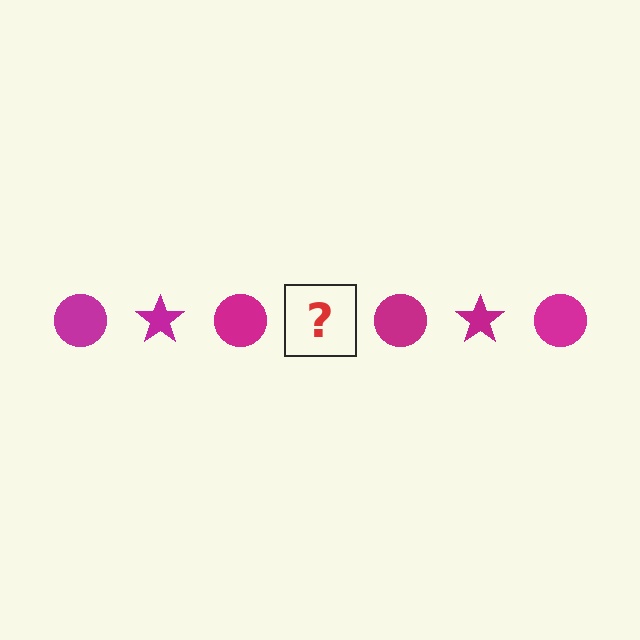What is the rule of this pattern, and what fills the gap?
The rule is that the pattern cycles through circle, star shapes in magenta. The gap should be filled with a magenta star.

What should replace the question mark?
The question mark should be replaced with a magenta star.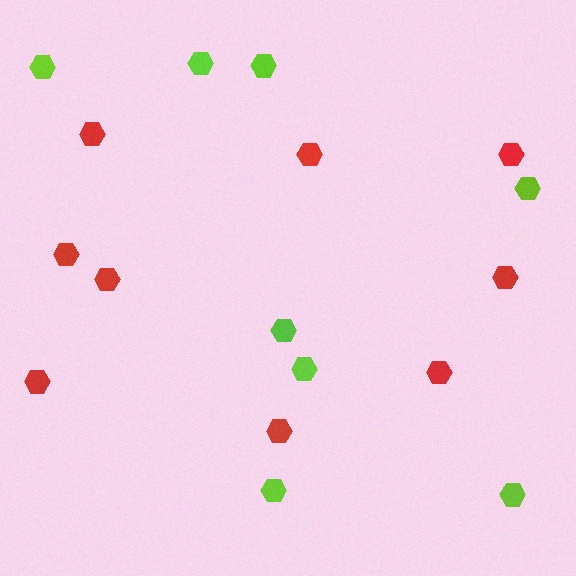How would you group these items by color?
There are 2 groups: one group of red hexagons (9) and one group of lime hexagons (8).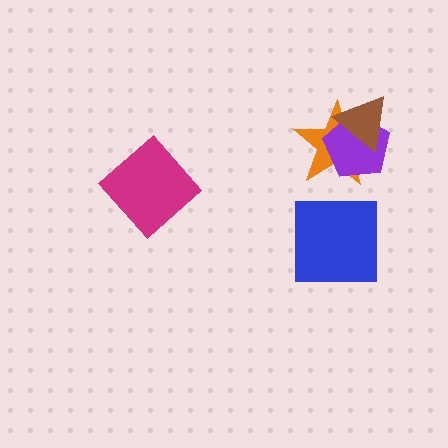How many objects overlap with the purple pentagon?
2 objects overlap with the purple pentagon.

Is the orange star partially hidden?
Yes, it is partially covered by another shape.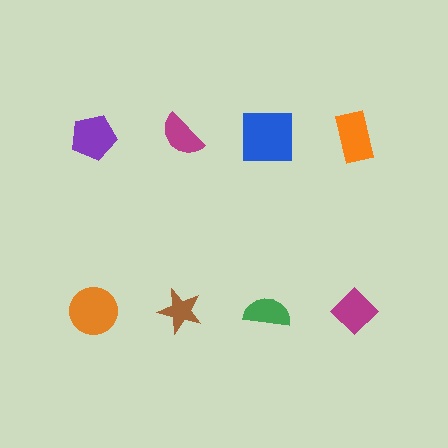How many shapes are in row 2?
4 shapes.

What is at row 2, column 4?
A magenta diamond.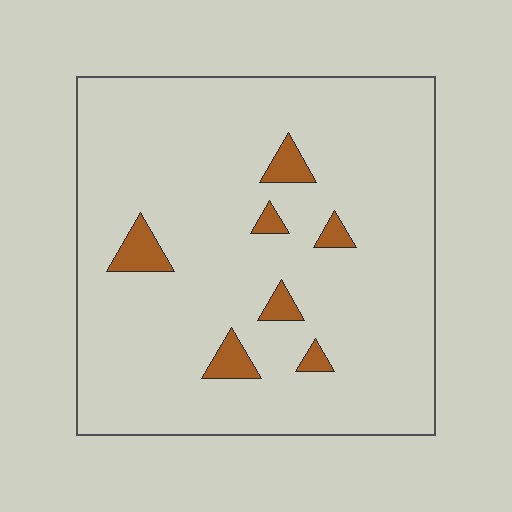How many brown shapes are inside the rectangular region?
7.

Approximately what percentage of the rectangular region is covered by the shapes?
Approximately 5%.